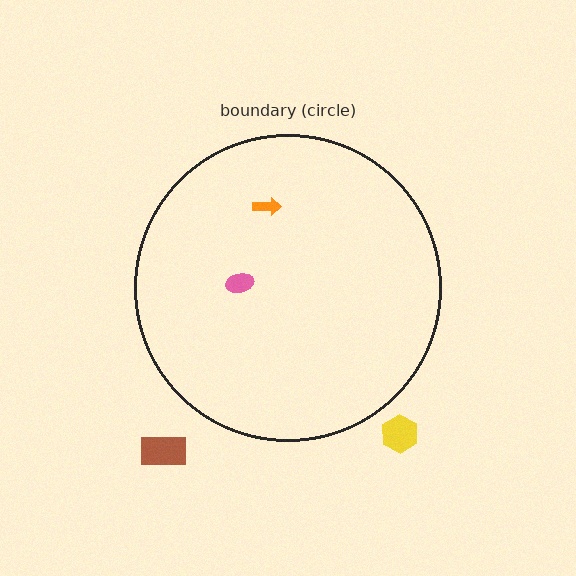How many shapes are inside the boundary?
2 inside, 2 outside.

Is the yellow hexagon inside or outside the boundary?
Outside.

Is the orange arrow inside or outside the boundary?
Inside.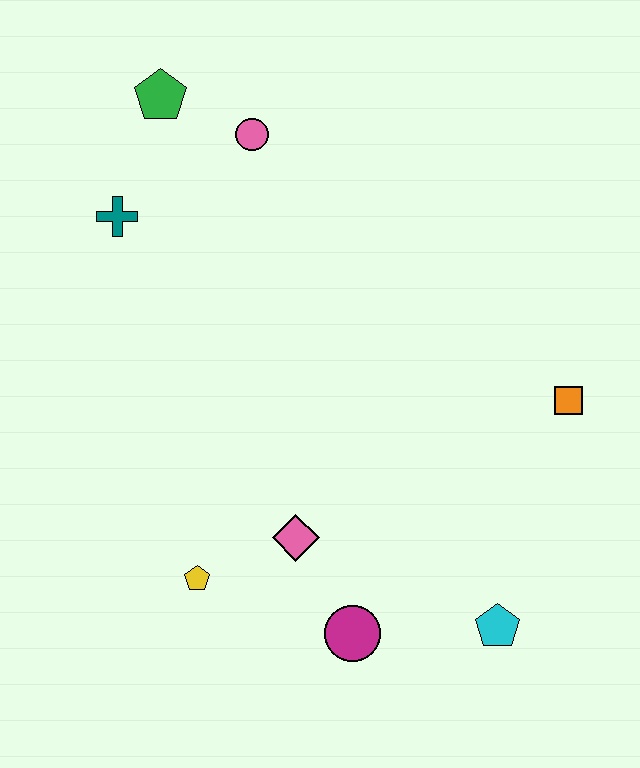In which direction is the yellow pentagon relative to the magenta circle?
The yellow pentagon is to the left of the magenta circle.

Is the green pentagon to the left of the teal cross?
No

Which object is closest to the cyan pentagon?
The magenta circle is closest to the cyan pentagon.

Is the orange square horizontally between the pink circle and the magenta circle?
No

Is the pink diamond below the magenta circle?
No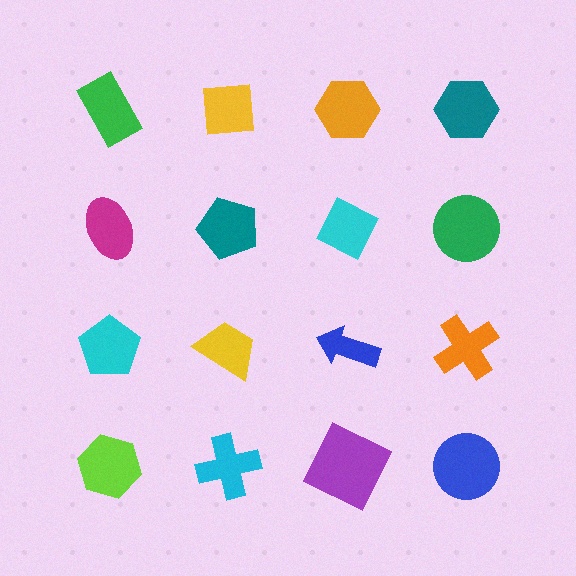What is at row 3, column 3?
A blue arrow.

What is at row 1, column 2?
A yellow square.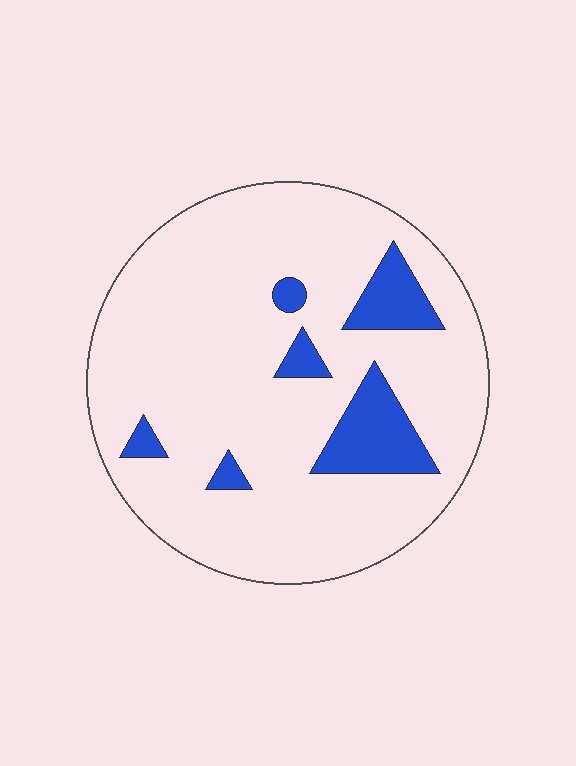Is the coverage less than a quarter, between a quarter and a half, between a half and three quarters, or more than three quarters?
Less than a quarter.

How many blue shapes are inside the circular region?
6.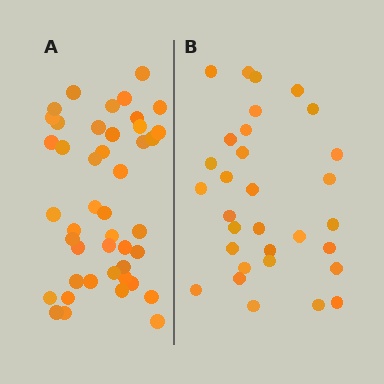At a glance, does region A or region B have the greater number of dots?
Region A (the left region) has more dots.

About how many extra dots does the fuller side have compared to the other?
Region A has approximately 15 more dots than region B.